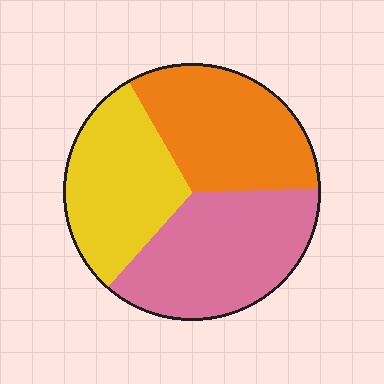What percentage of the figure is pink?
Pink covers 37% of the figure.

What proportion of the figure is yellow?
Yellow takes up about one third (1/3) of the figure.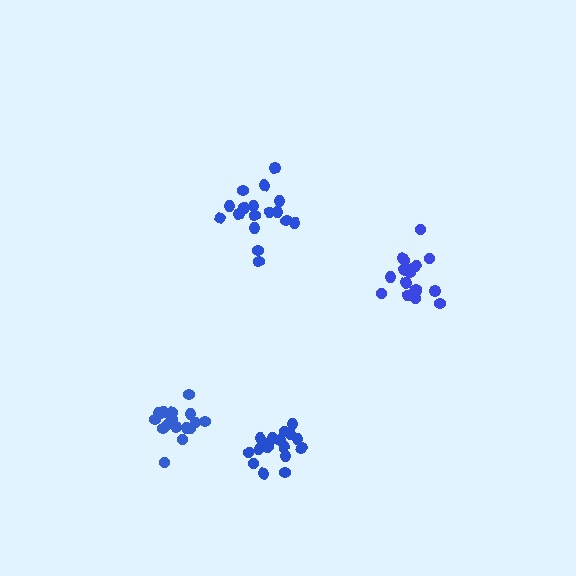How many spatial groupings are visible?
There are 4 spatial groupings.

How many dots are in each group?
Group 1: 19 dots, Group 2: 18 dots, Group 3: 18 dots, Group 4: 17 dots (72 total).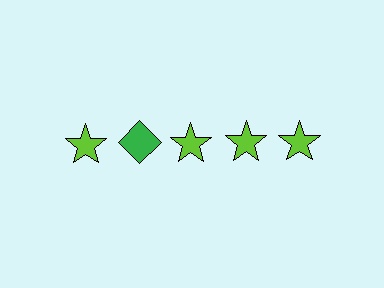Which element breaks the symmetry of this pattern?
The green diamond in the top row, second from left column breaks the symmetry. All other shapes are lime stars.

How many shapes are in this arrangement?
There are 5 shapes arranged in a grid pattern.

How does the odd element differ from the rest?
It differs in both color (green instead of lime) and shape (diamond instead of star).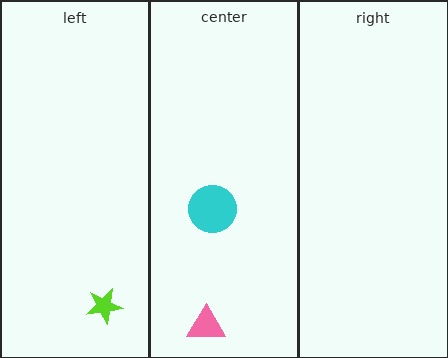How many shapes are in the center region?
2.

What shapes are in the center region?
The pink triangle, the cyan circle.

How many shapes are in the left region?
1.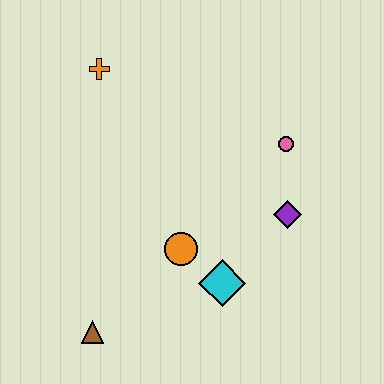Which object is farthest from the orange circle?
The orange cross is farthest from the orange circle.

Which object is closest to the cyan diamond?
The orange circle is closest to the cyan diamond.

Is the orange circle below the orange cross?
Yes